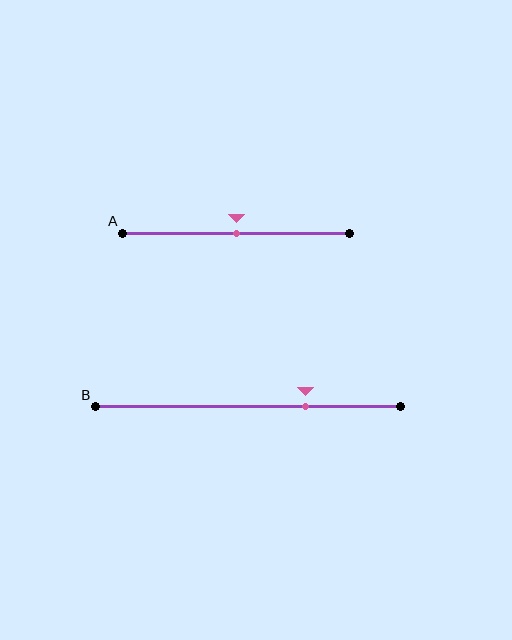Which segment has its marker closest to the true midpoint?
Segment A has its marker closest to the true midpoint.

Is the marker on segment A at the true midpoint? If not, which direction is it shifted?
Yes, the marker on segment A is at the true midpoint.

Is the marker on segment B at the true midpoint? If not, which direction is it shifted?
No, the marker on segment B is shifted to the right by about 19% of the segment length.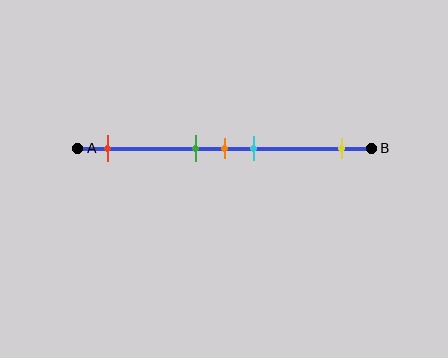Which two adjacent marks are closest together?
The green and orange marks are the closest adjacent pair.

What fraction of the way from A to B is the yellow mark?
The yellow mark is approximately 90% (0.9) of the way from A to B.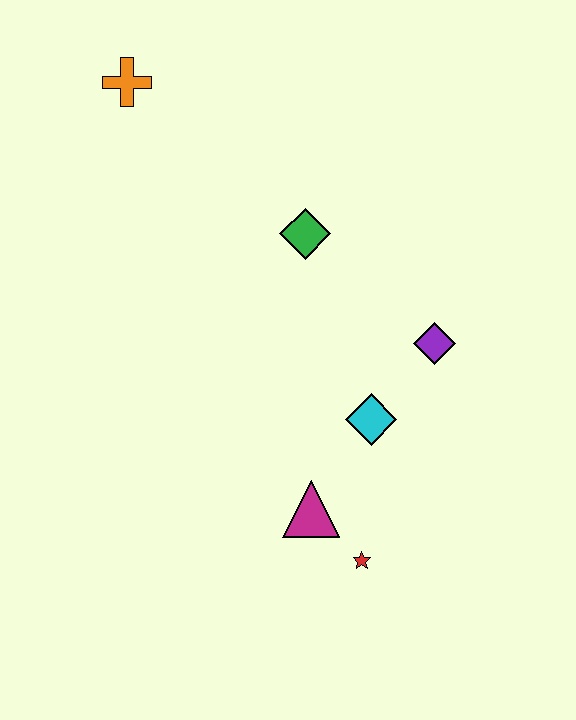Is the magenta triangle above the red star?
Yes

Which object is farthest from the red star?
The orange cross is farthest from the red star.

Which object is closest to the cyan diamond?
The purple diamond is closest to the cyan diamond.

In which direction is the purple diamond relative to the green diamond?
The purple diamond is to the right of the green diamond.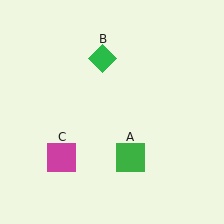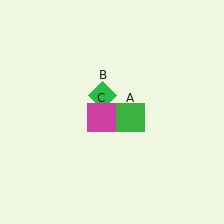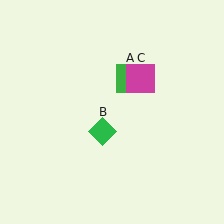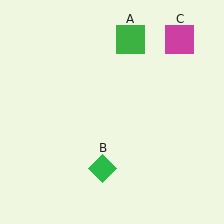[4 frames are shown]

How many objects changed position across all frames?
3 objects changed position: green square (object A), green diamond (object B), magenta square (object C).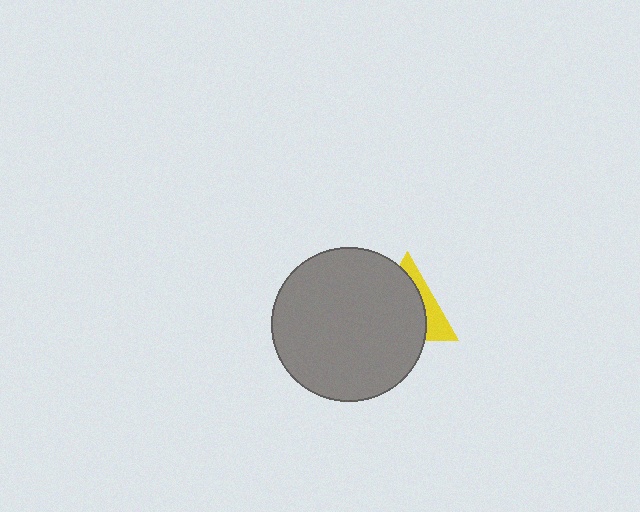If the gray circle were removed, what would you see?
You would see the complete yellow triangle.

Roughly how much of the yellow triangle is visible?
A small part of it is visible (roughly 31%).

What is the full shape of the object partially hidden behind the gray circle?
The partially hidden object is a yellow triangle.